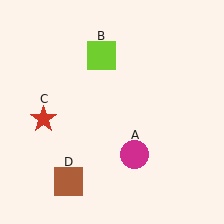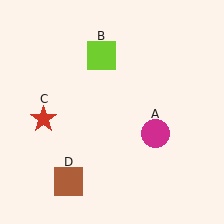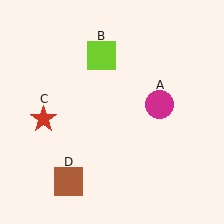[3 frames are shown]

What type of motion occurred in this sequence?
The magenta circle (object A) rotated counterclockwise around the center of the scene.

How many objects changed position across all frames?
1 object changed position: magenta circle (object A).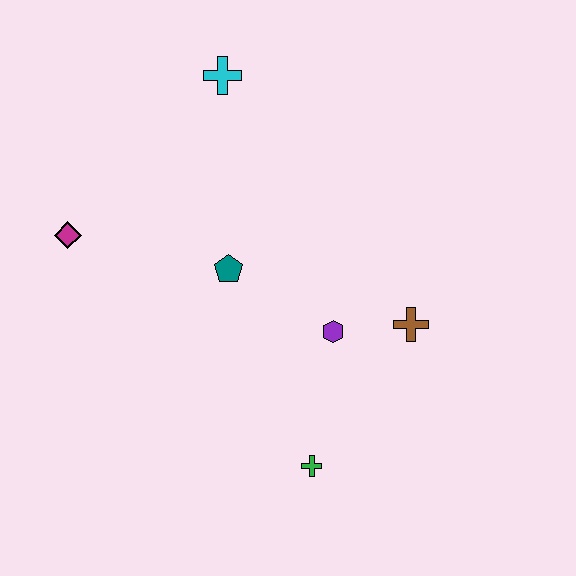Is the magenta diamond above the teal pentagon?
Yes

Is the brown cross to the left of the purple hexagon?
No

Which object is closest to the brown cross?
The purple hexagon is closest to the brown cross.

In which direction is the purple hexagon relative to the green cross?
The purple hexagon is above the green cross.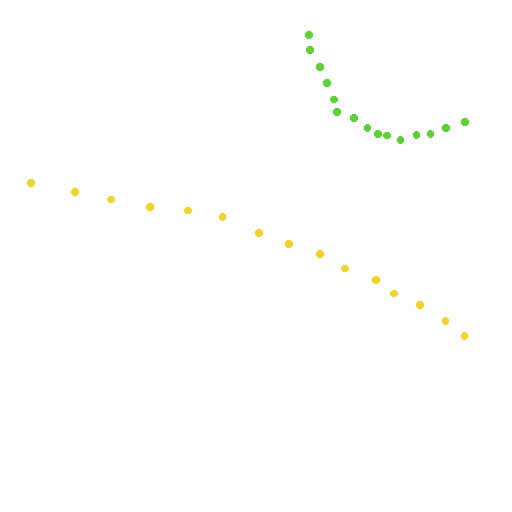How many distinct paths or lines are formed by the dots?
There are 2 distinct paths.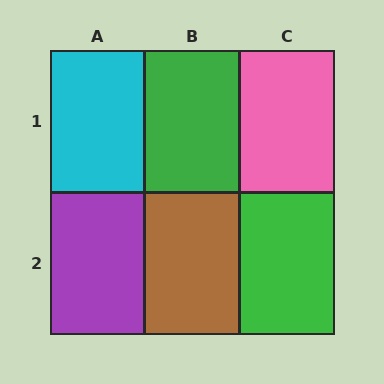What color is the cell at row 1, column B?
Green.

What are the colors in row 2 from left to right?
Purple, brown, green.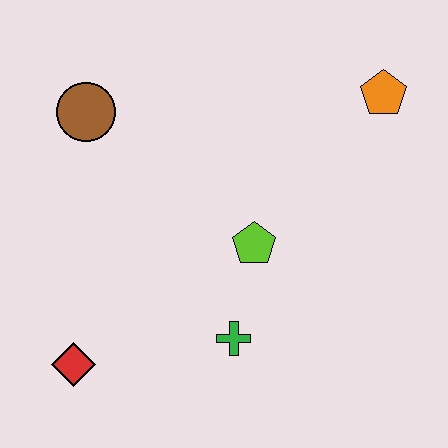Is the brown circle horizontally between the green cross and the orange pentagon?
No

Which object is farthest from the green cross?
The orange pentagon is farthest from the green cross.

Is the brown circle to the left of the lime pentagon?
Yes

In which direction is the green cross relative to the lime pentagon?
The green cross is below the lime pentagon.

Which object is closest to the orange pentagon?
The lime pentagon is closest to the orange pentagon.